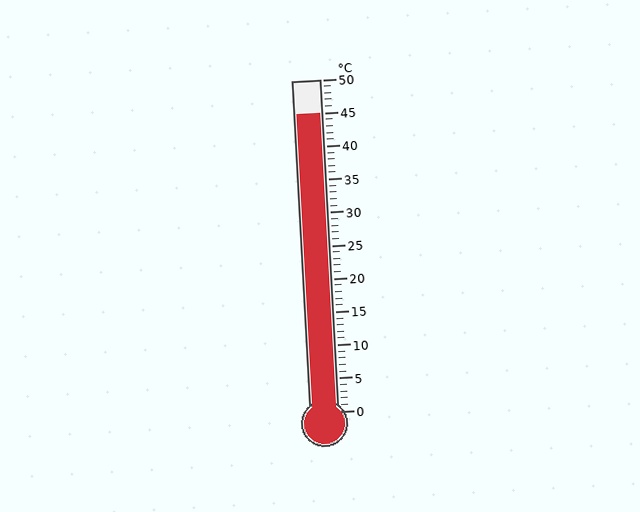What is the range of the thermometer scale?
The thermometer scale ranges from 0°C to 50°C.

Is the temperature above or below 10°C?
The temperature is above 10°C.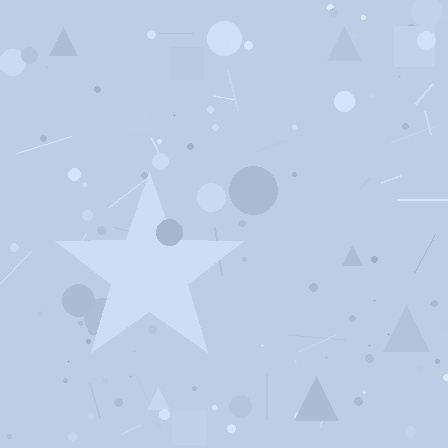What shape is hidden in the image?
A star is hidden in the image.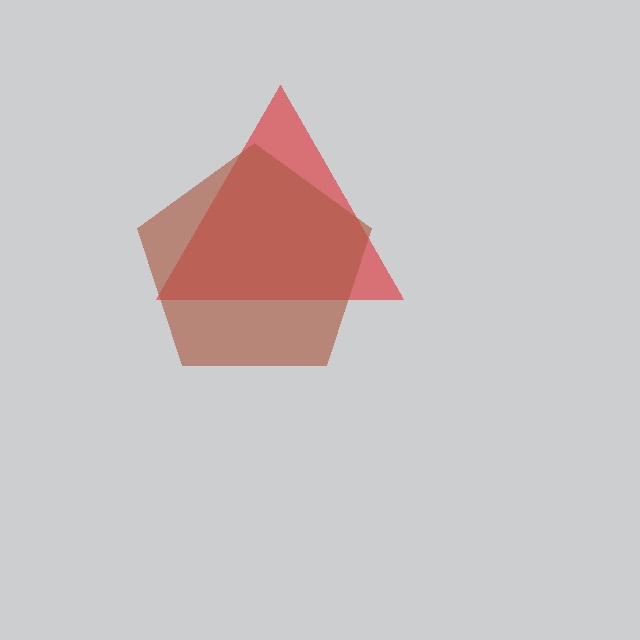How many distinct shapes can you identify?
There are 2 distinct shapes: a red triangle, a brown pentagon.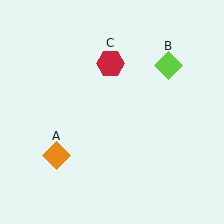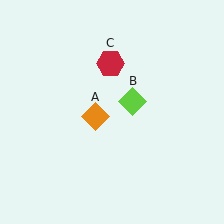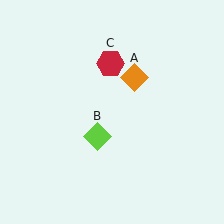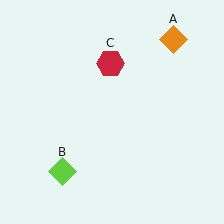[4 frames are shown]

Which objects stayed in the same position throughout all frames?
Red hexagon (object C) remained stationary.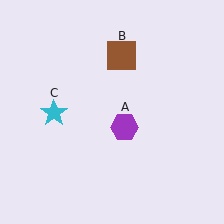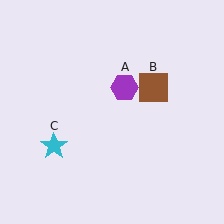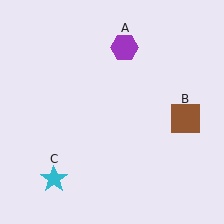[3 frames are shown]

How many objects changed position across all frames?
3 objects changed position: purple hexagon (object A), brown square (object B), cyan star (object C).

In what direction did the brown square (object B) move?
The brown square (object B) moved down and to the right.